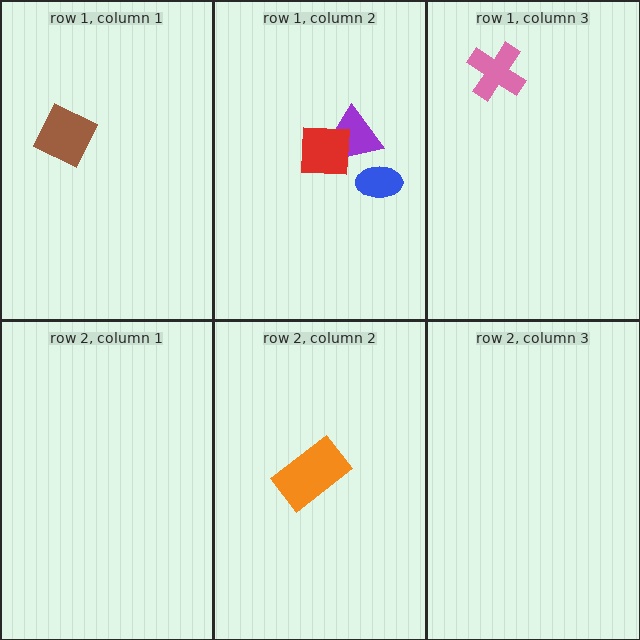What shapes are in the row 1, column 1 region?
The brown square.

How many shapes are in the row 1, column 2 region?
3.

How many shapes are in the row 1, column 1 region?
1.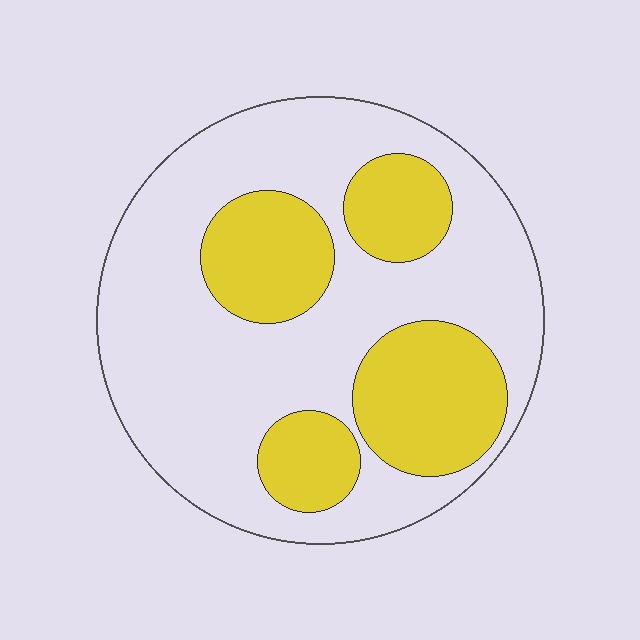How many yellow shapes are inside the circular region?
4.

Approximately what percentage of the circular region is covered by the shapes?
Approximately 30%.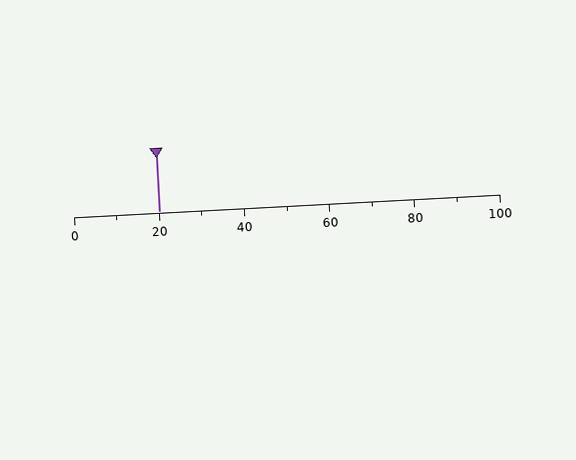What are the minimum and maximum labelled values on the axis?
The axis runs from 0 to 100.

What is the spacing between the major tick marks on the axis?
The major ticks are spaced 20 apart.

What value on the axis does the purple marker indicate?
The marker indicates approximately 20.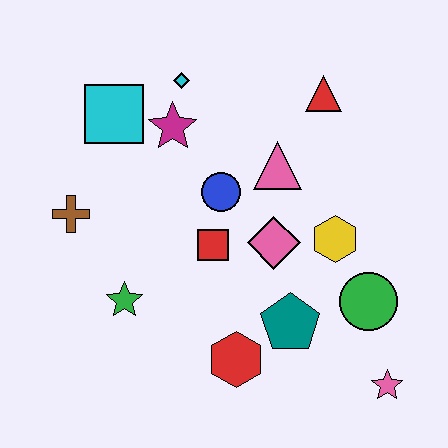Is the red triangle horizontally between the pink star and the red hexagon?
Yes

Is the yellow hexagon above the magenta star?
No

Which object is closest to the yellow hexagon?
The pink diamond is closest to the yellow hexagon.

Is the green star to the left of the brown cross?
No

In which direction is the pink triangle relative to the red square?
The pink triangle is above the red square.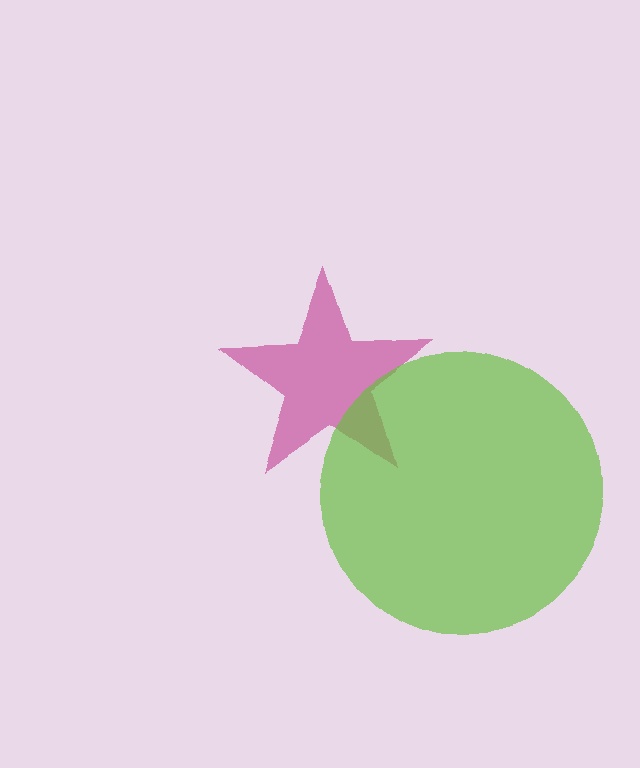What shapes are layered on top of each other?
The layered shapes are: a magenta star, a lime circle.